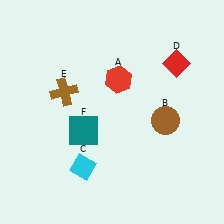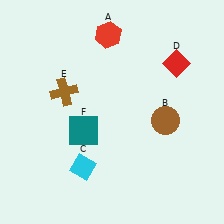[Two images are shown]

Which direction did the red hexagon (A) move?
The red hexagon (A) moved up.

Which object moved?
The red hexagon (A) moved up.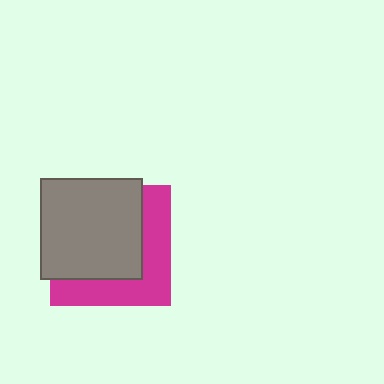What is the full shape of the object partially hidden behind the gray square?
The partially hidden object is a magenta square.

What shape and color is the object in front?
The object in front is a gray square.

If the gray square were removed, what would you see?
You would see the complete magenta square.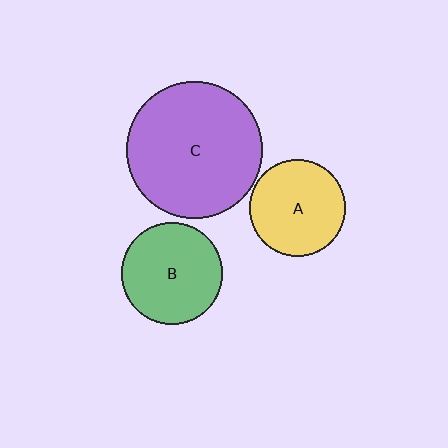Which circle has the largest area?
Circle C (purple).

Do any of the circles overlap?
No, none of the circles overlap.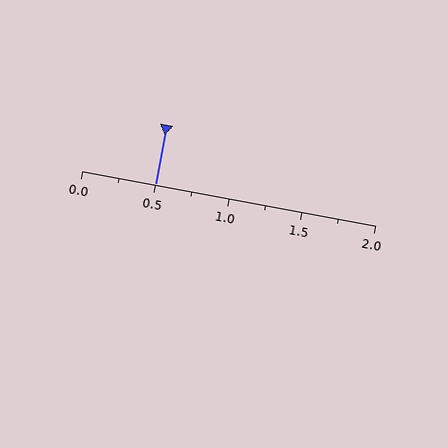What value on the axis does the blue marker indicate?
The marker indicates approximately 0.5.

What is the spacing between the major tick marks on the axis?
The major ticks are spaced 0.5 apart.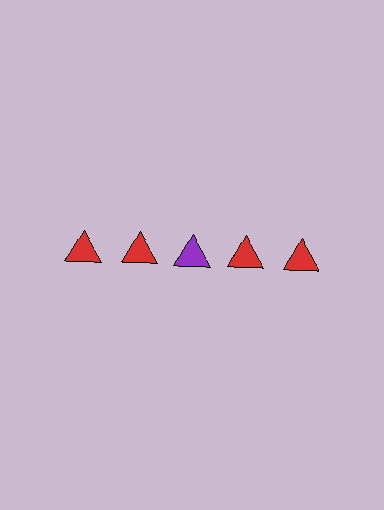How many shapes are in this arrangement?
There are 5 shapes arranged in a grid pattern.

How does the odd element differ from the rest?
It has a different color: purple instead of red.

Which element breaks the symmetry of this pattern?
The purple triangle in the top row, center column breaks the symmetry. All other shapes are red triangles.